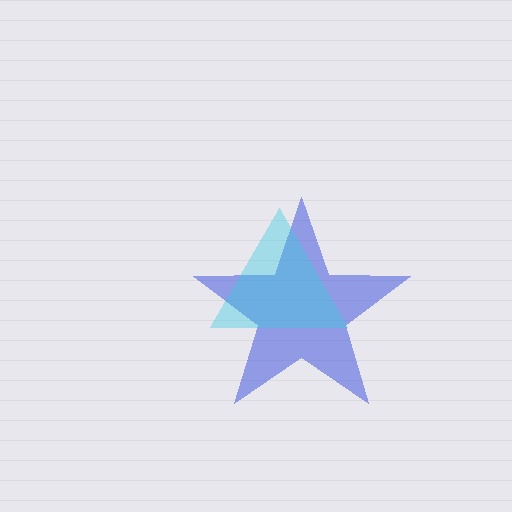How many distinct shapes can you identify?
There are 2 distinct shapes: a blue star, a cyan triangle.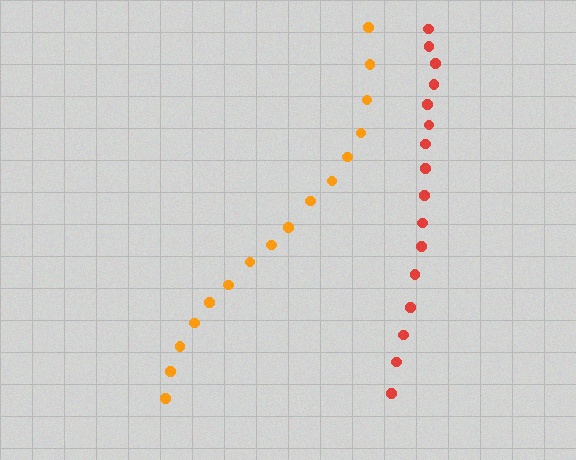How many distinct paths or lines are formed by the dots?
There are 2 distinct paths.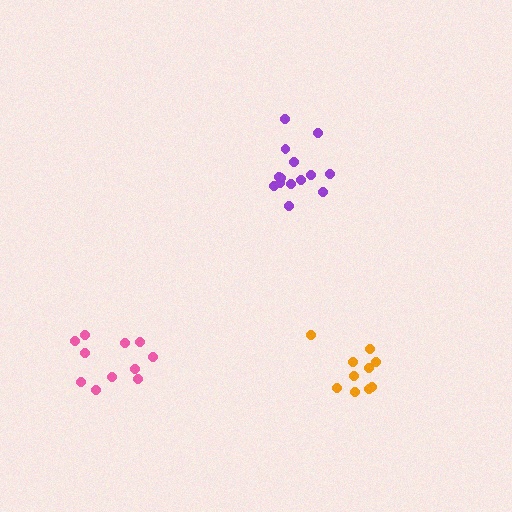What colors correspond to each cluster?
The clusters are colored: purple, orange, pink.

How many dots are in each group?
Group 1: 14 dots, Group 2: 10 dots, Group 3: 11 dots (35 total).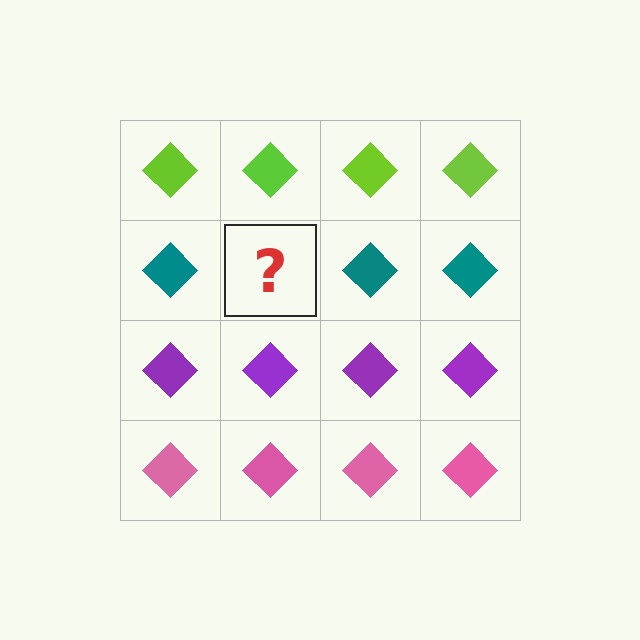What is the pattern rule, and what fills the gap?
The rule is that each row has a consistent color. The gap should be filled with a teal diamond.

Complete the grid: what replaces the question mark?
The question mark should be replaced with a teal diamond.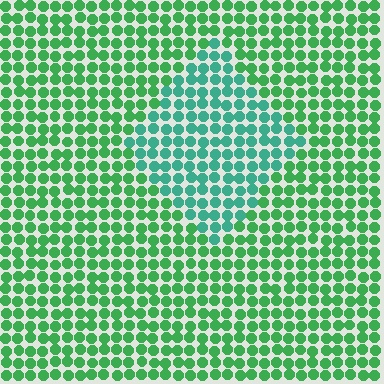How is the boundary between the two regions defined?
The boundary is defined purely by a slight shift in hue (about 32 degrees). Spacing, size, and orientation are identical on both sides.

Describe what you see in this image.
The image is filled with small green elements in a uniform arrangement. A diamond-shaped region is visible where the elements are tinted to a slightly different hue, forming a subtle color boundary.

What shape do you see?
I see a diamond.